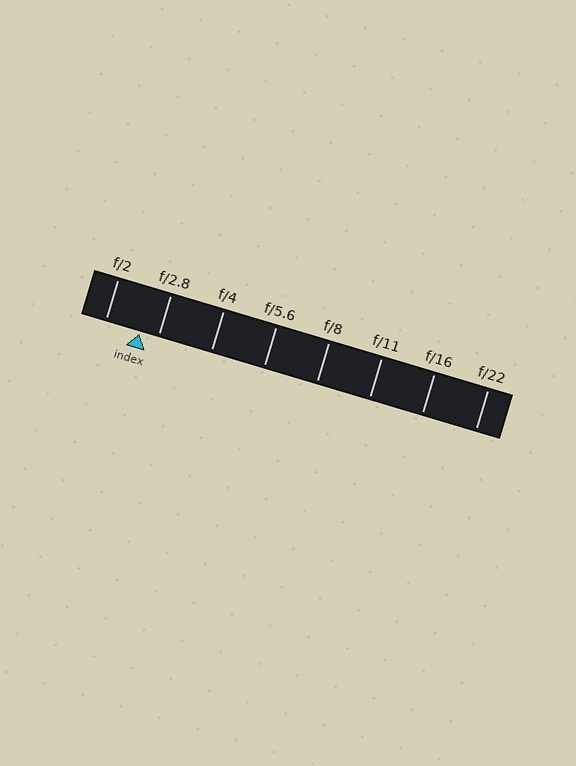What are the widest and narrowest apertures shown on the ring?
The widest aperture shown is f/2 and the narrowest is f/22.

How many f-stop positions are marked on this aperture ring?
There are 8 f-stop positions marked.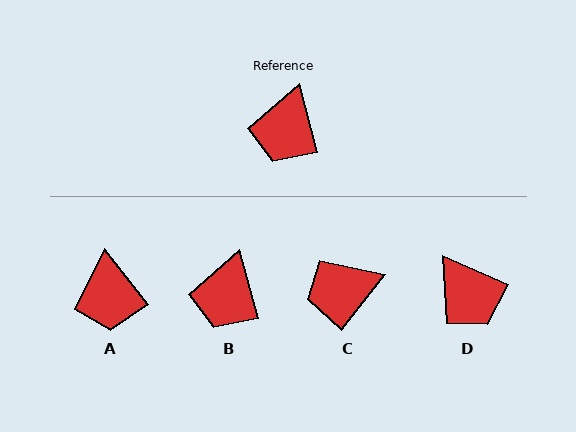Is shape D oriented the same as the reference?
No, it is off by about 52 degrees.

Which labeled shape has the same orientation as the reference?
B.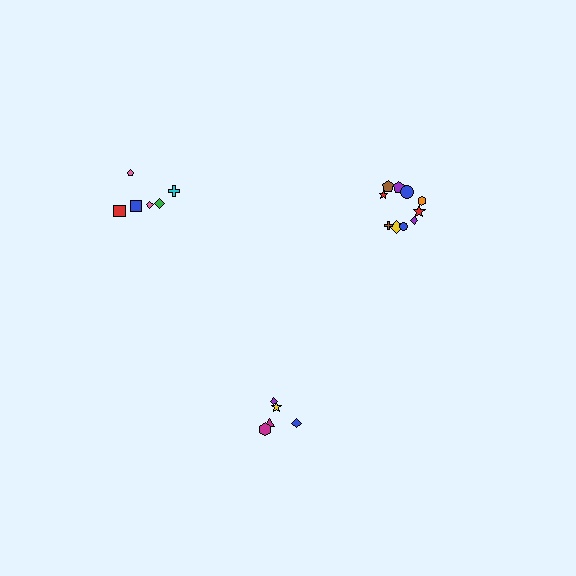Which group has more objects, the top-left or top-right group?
The top-right group.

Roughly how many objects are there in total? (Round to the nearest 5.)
Roughly 20 objects in total.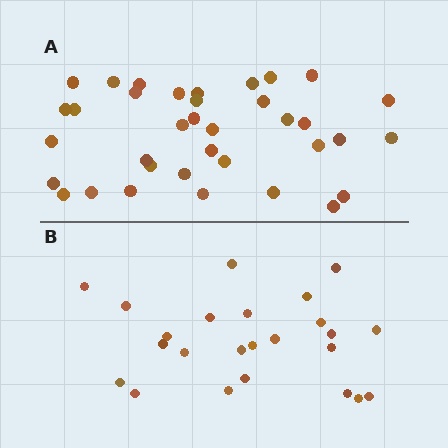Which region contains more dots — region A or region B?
Region A (the top region) has more dots.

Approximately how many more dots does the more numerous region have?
Region A has roughly 12 or so more dots than region B.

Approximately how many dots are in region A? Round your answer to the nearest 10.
About 40 dots. (The exact count is 36, which rounds to 40.)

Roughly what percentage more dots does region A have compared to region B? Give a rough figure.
About 50% more.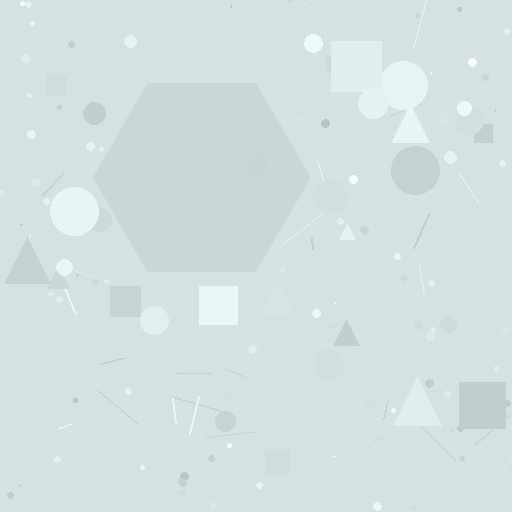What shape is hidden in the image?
A hexagon is hidden in the image.